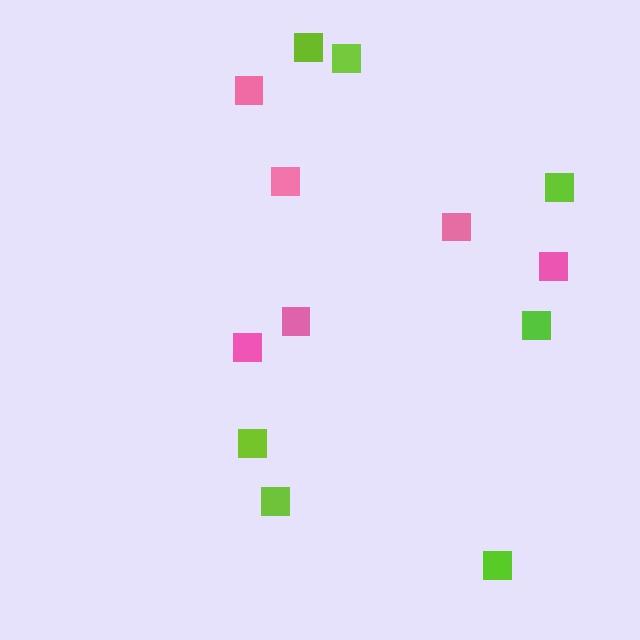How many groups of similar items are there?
There are 2 groups: one group of pink squares (6) and one group of lime squares (7).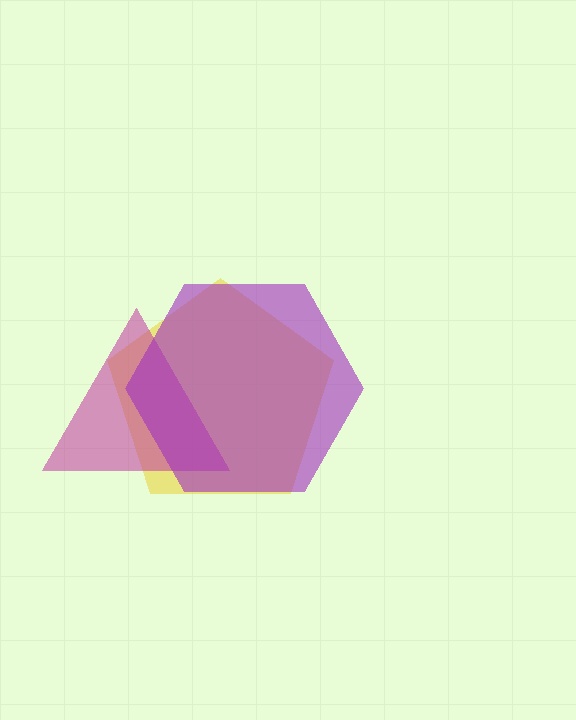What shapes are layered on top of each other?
The layered shapes are: a yellow pentagon, a magenta triangle, a purple hexagon.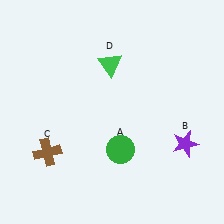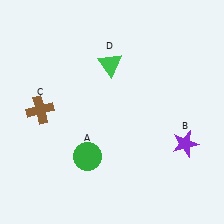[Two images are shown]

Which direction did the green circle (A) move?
The green circle (A) moved left.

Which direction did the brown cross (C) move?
The brown cross (C) moved up.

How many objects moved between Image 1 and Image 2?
2 objects moved between the two images.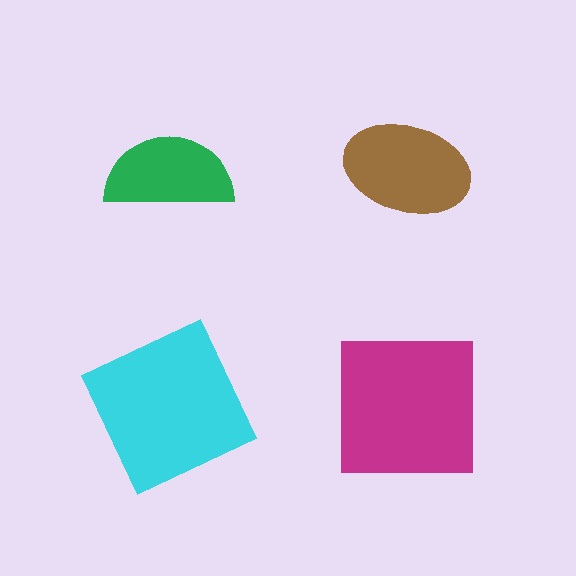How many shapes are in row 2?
2 shapes.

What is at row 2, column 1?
A cyan square.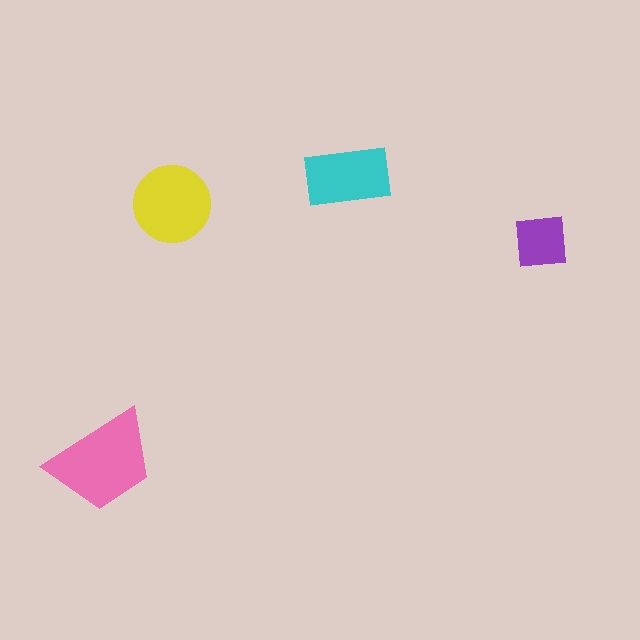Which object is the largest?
The pink trapezoid.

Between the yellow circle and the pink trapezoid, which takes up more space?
The pink trapezoid.